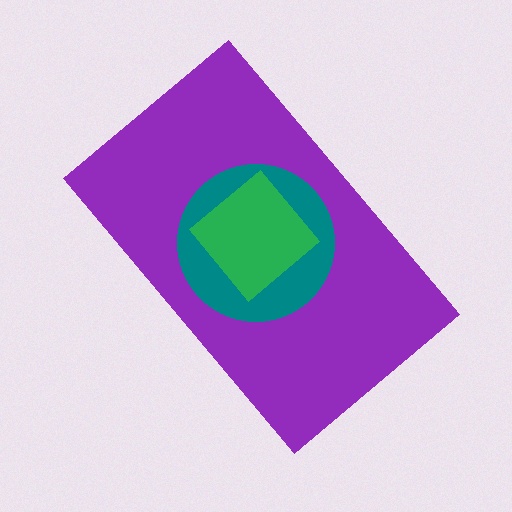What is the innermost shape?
The green diamond.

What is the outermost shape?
The purple rectangle.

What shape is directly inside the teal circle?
The green diamond.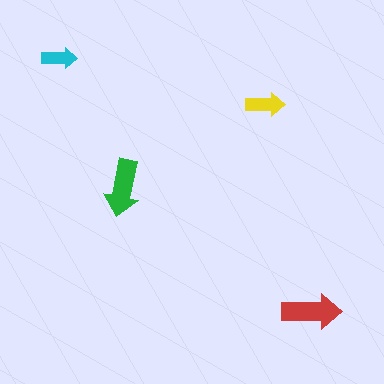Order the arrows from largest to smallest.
the red one, the green one, the yellow one, the cyan one.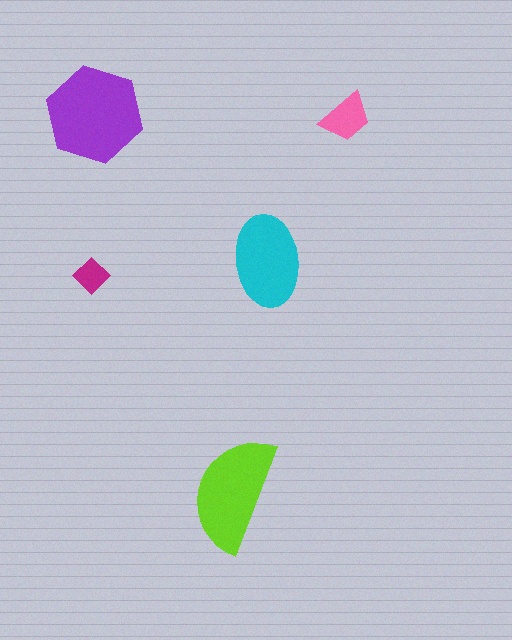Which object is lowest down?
The lime semicircle is bottommost.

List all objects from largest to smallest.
The purple hexagon, the lime semicircle, the cyan ellipse, the pink trapezoid, the magenta diamond.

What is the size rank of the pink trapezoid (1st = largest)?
4th.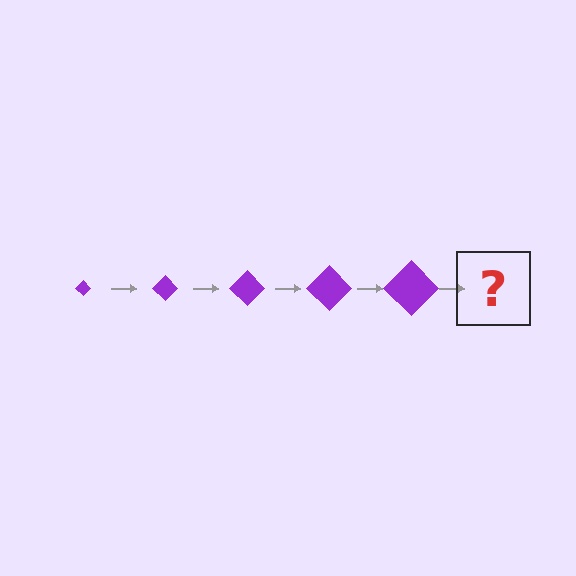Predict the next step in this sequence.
The next step is a purple diamond, larger than the previous one.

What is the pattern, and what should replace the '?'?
The pattern is that the diamond gets progressively larger each step. The '?' should be a purple diamond, larger than the previous one.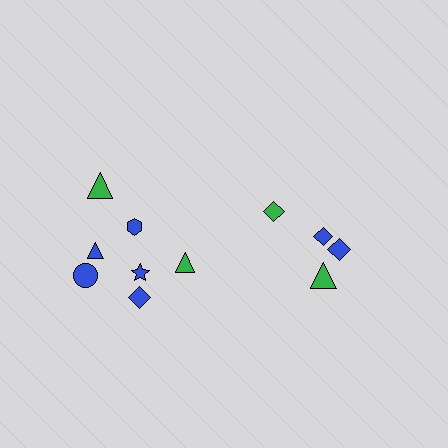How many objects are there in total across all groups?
There are 11 objects.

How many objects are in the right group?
There are 4 objects.